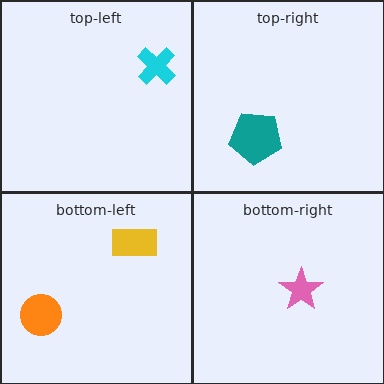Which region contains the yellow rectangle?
The bottom-left region.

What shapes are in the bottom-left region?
The yellow rectangle, the orange circle.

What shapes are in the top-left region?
The cyan cross.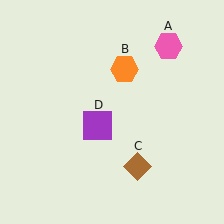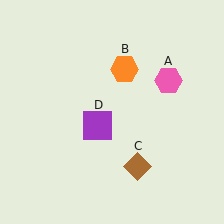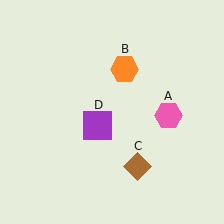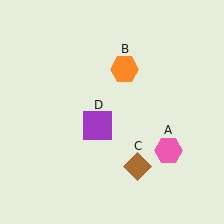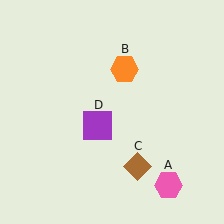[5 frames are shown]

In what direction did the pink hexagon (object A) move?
The pink hexagon (object A) moved down.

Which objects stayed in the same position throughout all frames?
Orange hexagon (object B) and brown diamond (object C) and purple square (object D) remained stationary.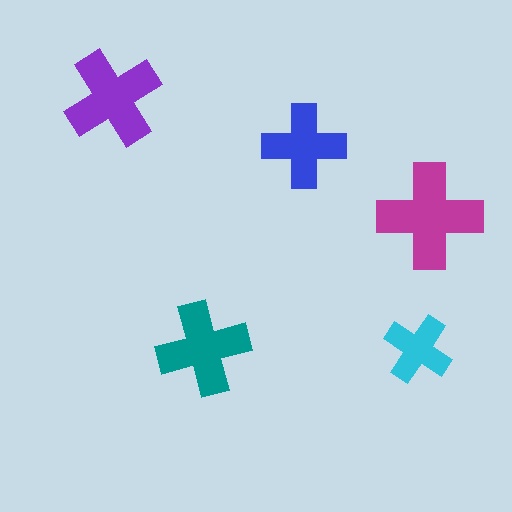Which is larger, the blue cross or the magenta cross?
The magenta one.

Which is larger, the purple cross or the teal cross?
The purple one.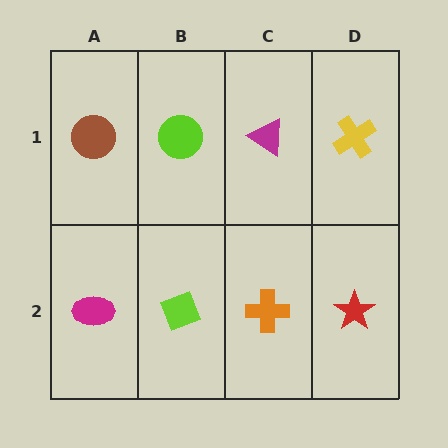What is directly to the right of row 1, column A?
A lime circle.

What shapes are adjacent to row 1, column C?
An orange cross (row 2, column C), a lime circle (row 1, column B), a yellow cross (row 1, column D).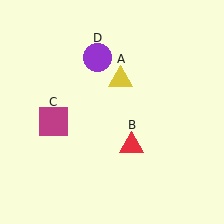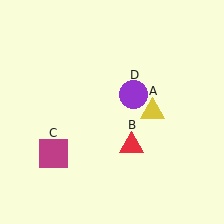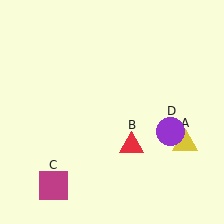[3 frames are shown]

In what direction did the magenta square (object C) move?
The magenta square (object C) moved down.